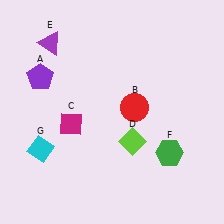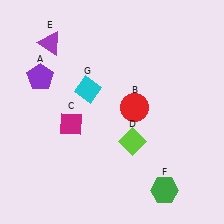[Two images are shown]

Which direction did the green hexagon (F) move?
The green hexagon (F) moved down.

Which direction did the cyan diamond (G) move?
The cyan diamond (G) moved up.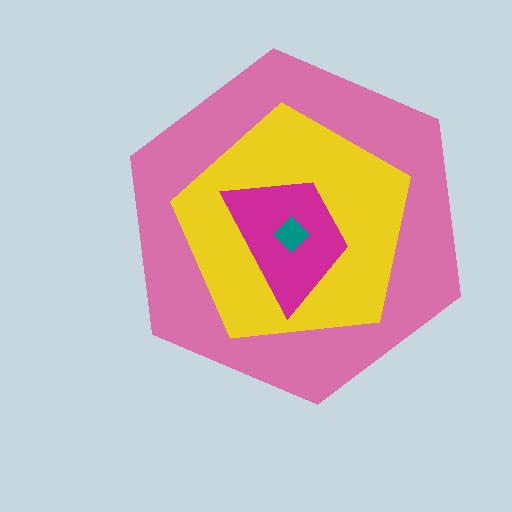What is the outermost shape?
The pink hexagon.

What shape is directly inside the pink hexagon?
The yellow pentagon.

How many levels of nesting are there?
4.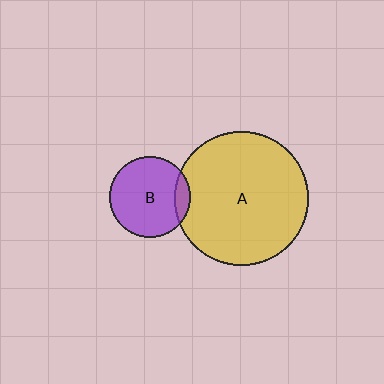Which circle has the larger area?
Circle A (yellow).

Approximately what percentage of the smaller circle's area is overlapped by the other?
Approximately 10%.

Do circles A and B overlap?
Yes.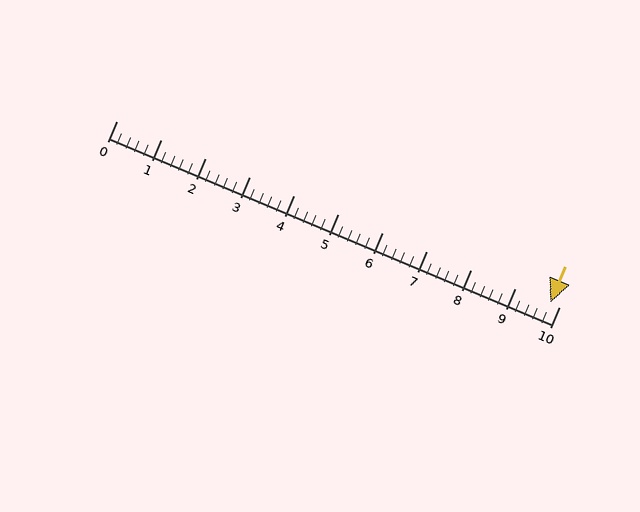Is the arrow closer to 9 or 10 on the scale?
The arrow is closer to 10.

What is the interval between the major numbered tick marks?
The major tick marks are spaced 1 units apart.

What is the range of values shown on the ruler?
The ruler shows values from 0 to 10.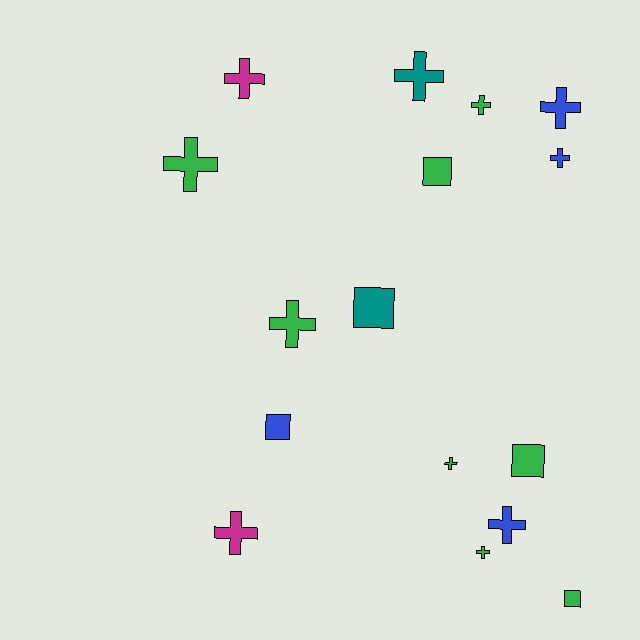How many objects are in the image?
There are 16 objects.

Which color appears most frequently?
Green, with 8 objects.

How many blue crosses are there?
There are 3 blue crosses.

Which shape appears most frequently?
Cross, with 11 objects.